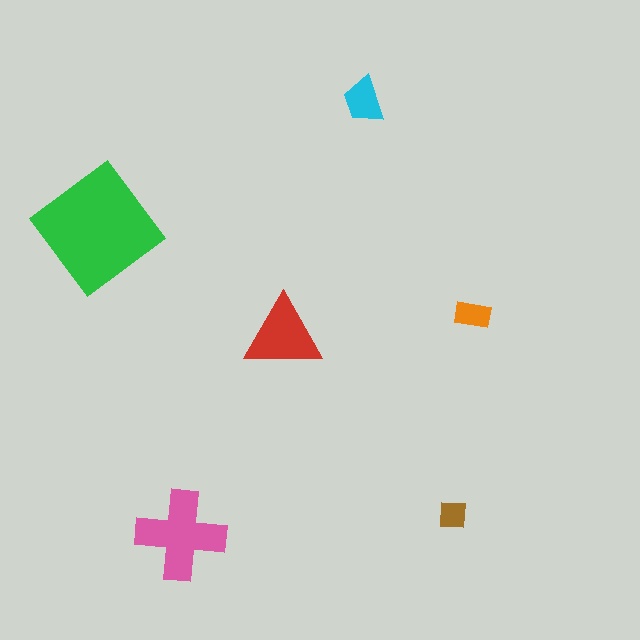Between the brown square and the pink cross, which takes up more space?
The pink cross.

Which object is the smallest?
The brown square.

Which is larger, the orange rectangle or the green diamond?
The green diamond.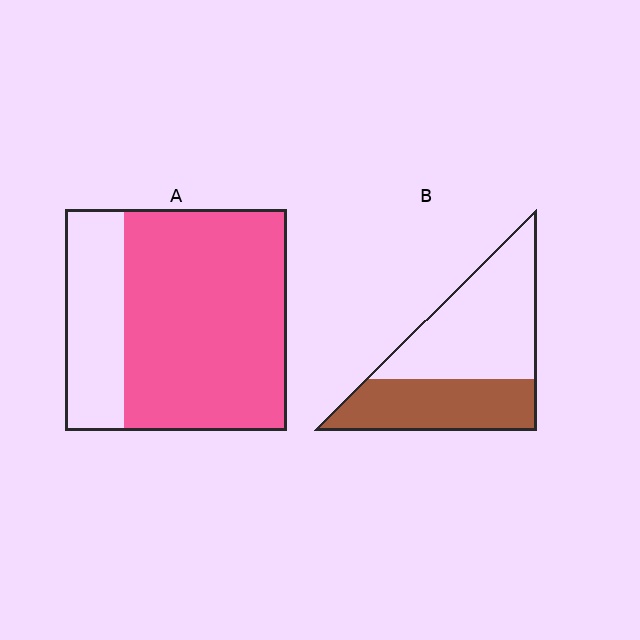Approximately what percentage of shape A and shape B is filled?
A is approximately 75% and B is approximately 40%.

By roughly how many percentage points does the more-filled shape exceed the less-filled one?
By roughly 30 percentage points (A over B).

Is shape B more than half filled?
No.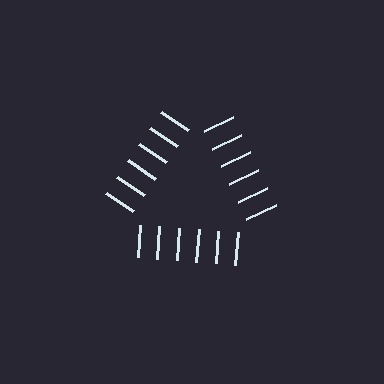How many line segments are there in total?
18 — 6 along each of the 3 edges.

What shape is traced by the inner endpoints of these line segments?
An illusory triangle — the line segments terminate on its edges but no continuous stroke is drawn.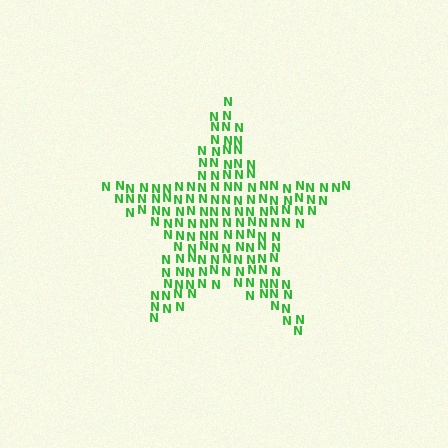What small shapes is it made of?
It is made of small letter N's.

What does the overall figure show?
The overall figure shows a star.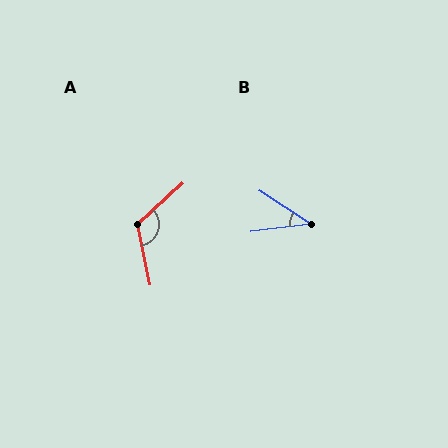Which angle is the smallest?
B, at approximately 41 degrees.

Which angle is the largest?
A, at approximately 121 degrees.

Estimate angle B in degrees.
Approximately 41 degrees.